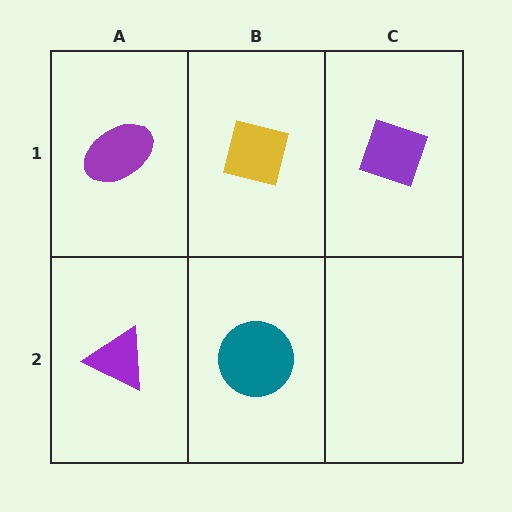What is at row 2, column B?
A teal circle.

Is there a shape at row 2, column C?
No, that cell is empty.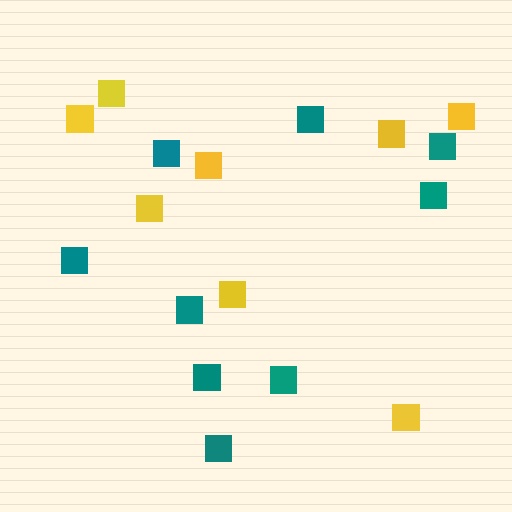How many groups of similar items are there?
There are 2 groups: one group of teal squares (9) and one group of yellow squares (8).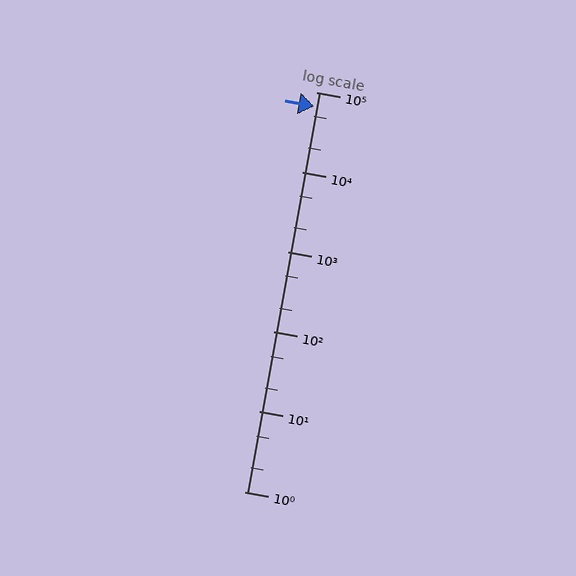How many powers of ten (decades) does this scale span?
The scale spans 5 decades, from 1 to 100000.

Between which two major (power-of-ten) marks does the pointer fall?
The pointer is between 10000 and 100000.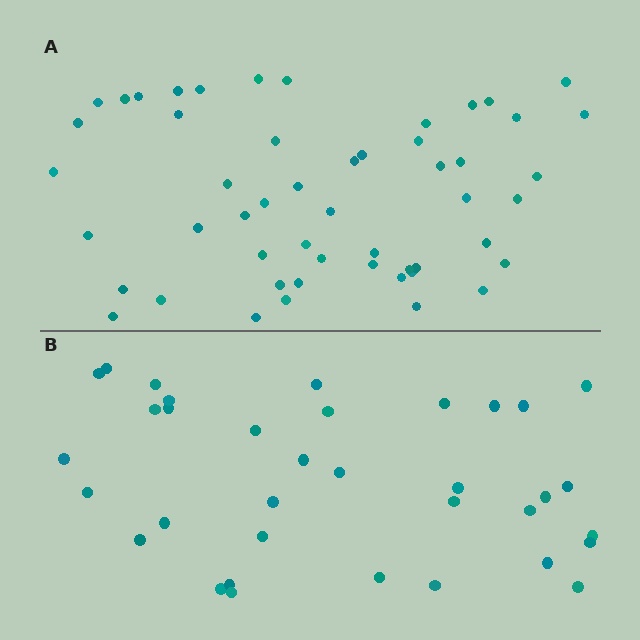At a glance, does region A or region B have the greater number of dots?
Region A (the top region) has more dots.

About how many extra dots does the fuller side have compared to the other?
Region A has approximately 15 more dots than region B.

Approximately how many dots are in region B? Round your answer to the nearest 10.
About 40 dots. (The exact count is 35, which rounds to 40.)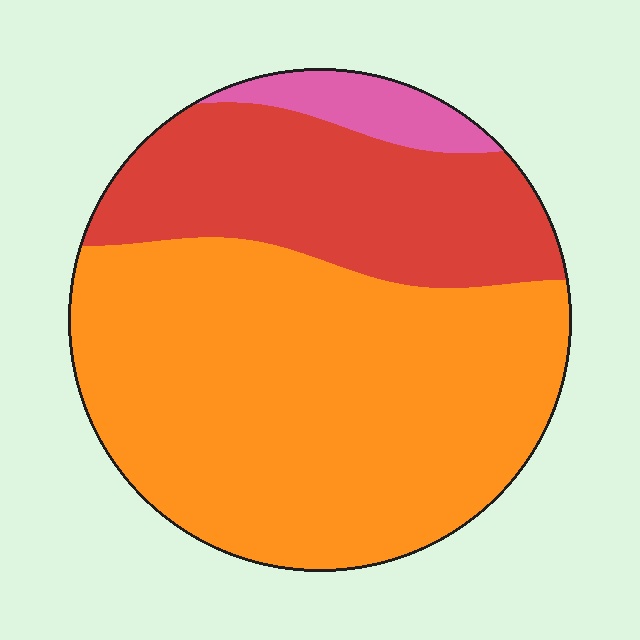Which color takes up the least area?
Pink, at roughly 5%.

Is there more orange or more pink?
Orange.